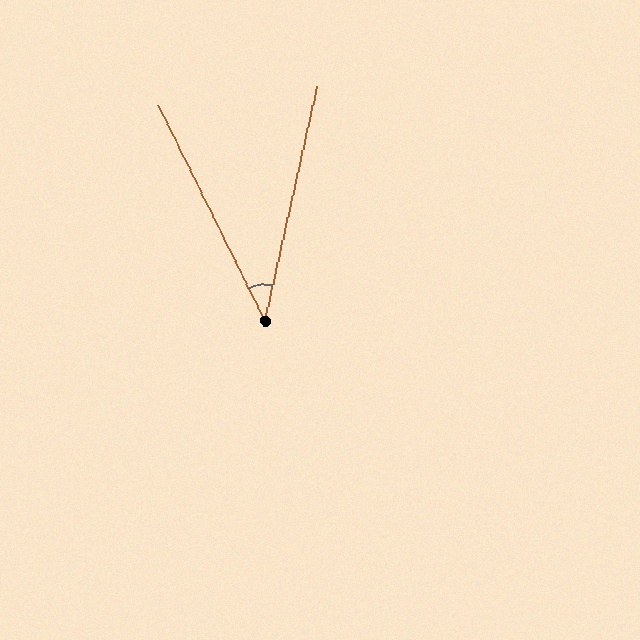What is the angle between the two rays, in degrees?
Approximately 39 degrees.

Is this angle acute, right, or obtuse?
It is acute.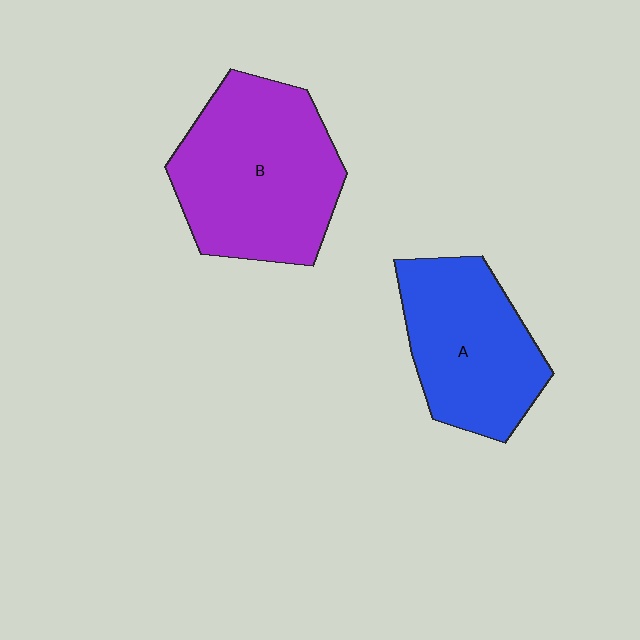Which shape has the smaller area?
Shape A (blue).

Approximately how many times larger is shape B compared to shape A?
Approximately 1.3 times.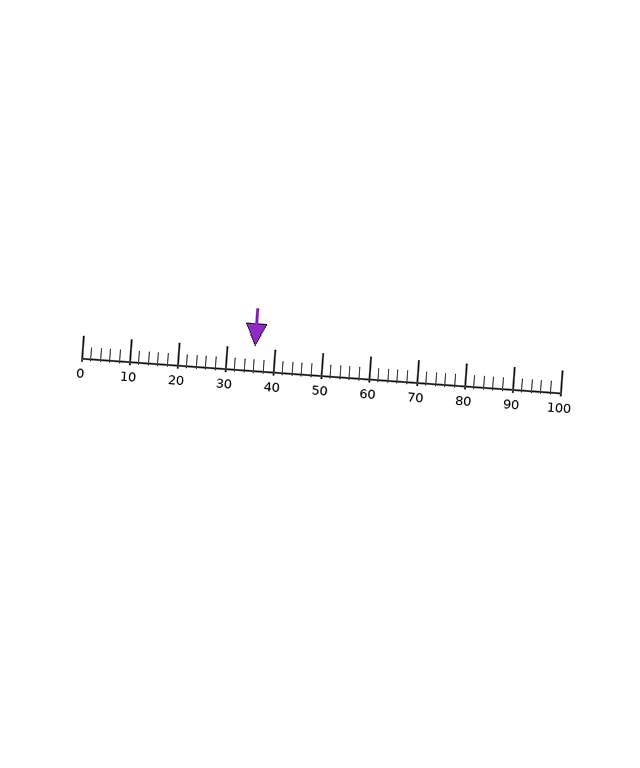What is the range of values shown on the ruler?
The ruler shows values from 0 to 100.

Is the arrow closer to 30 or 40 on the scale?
The arrow is closer to 40.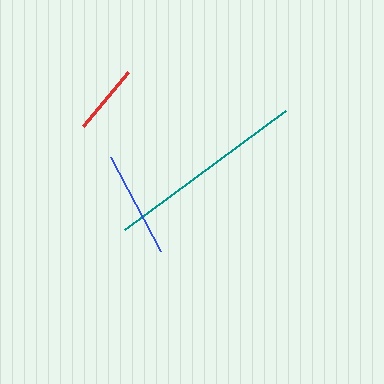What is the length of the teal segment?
The teal segment is approximately 200 pixels long.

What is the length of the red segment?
The red segment is approximately 70 pixels long.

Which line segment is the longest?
The teal line is the longest at approximately 200 pixels.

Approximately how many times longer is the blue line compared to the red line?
The blue line is approximately 1.5 times the length of the red line.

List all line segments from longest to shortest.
From longest to shortest: teal, blue, red.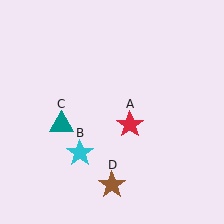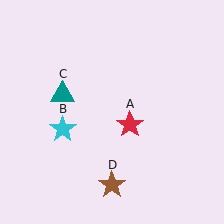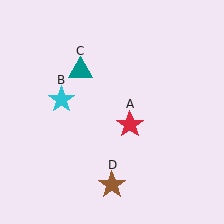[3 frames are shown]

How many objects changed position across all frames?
2 objects changed position: cyan star (object B), teal triangle (object C).